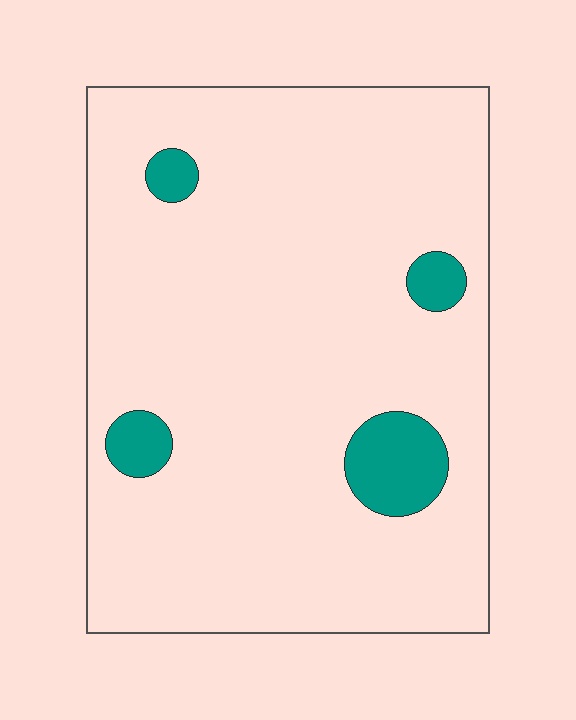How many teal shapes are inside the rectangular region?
4.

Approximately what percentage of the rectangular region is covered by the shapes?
Approximately 10%.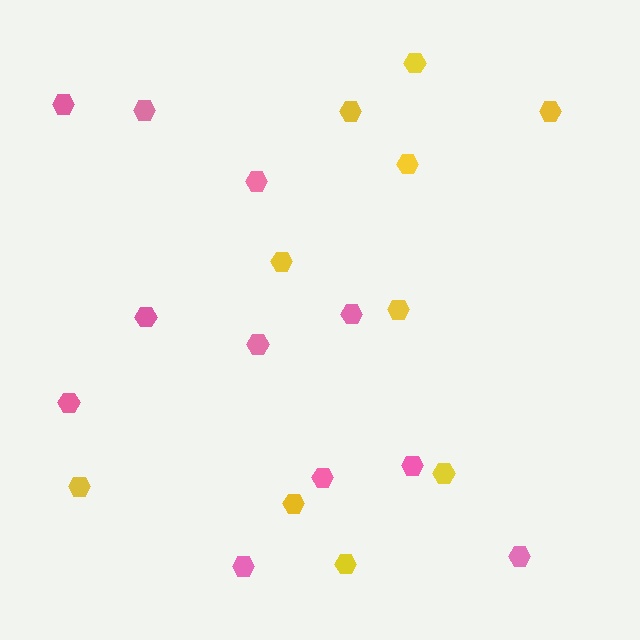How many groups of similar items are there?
There are 2 groups: one group of pink hexagons (11) and one group of yellow hexagons (10).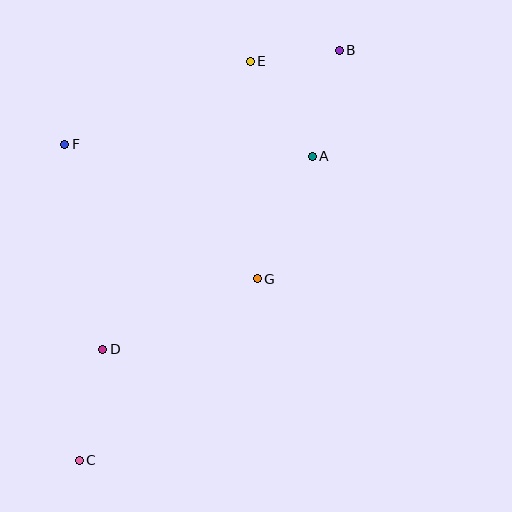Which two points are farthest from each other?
Points B and C are farthest from each other.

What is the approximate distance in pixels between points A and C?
The distance between A and C is approximately 383 pixels.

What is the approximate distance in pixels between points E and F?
The distance between E and F is approximately 203 pixels.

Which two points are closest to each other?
Points B and E are closest to each other.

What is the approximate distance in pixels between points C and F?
The distance between C and F is approximately 316 pixels.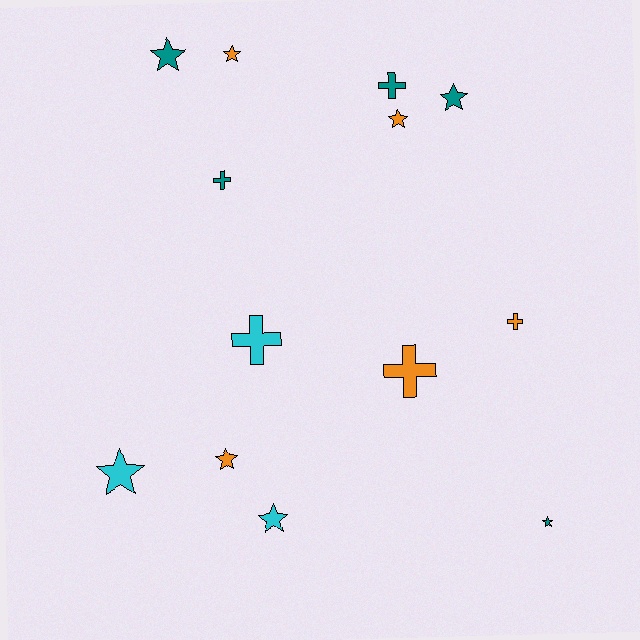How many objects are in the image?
There are 13 objects.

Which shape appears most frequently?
Star, with 8 objects.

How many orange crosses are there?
There are 2 orange crosses.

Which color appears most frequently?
Orange, with 5 objects.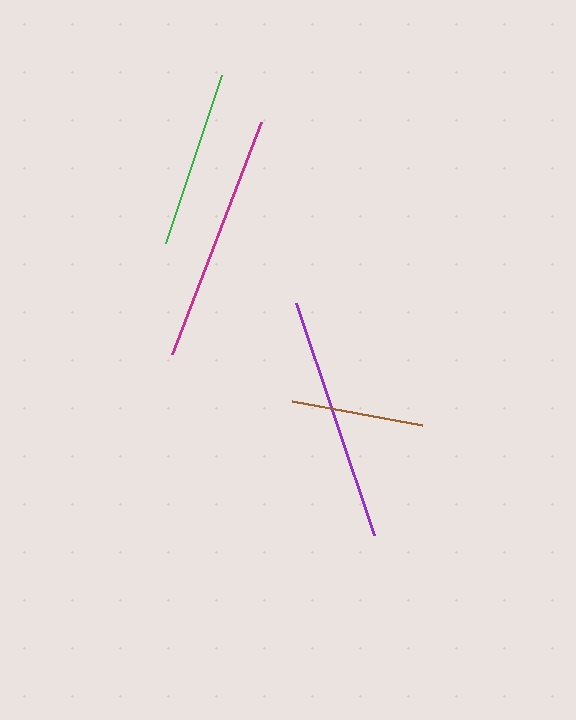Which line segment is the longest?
The magenta line is the longest at approximately 249 pixels.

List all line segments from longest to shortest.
From longest to shortest: magenta, purple, green, brown.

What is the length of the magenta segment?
The magenta segment is approximately 249 pixels long.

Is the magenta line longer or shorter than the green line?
The magenta line is longer than the green line.